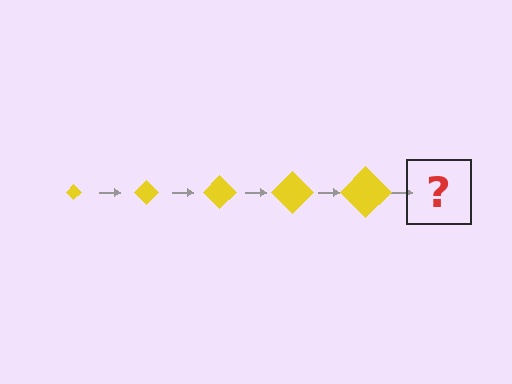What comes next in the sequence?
The next element should be a yellow diamond, larger than the previous one.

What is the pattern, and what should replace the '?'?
The pattern is that the diamond gets progressively larger each step. The '?' should be a yellow diamond, larger than the previous one.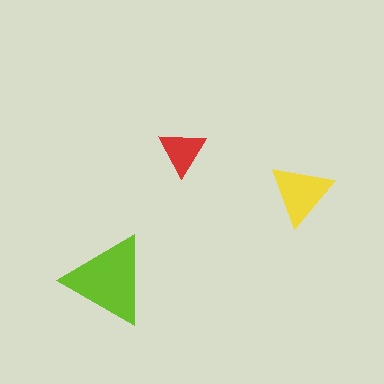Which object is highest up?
The red triangle is topmost.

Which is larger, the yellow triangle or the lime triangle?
The lime one.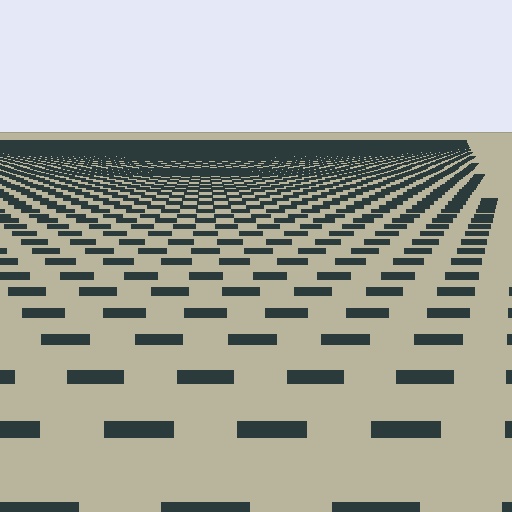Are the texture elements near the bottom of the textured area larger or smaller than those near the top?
Larger. Near the bottom, elements are closer to the viewer and appear at a bigger on-screen size.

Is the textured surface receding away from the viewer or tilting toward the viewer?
The surface is receding away from the viewer. Texture elements get smaller and denser toward the top.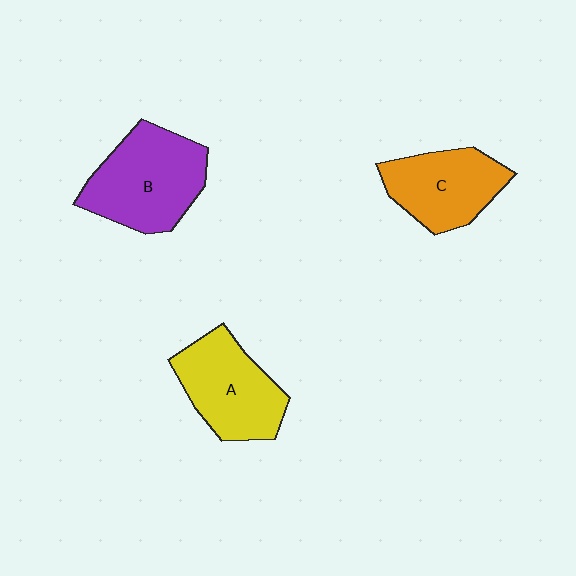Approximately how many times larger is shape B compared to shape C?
Approximately 1.3 times.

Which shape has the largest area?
Shape B (purple).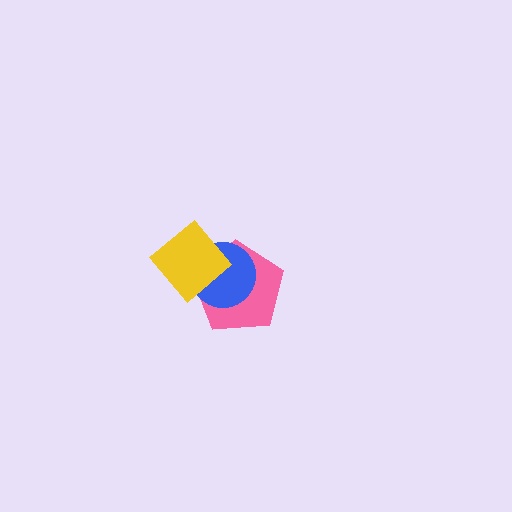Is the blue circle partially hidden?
Yes, it is partially covered by another shape.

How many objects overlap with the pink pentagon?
2 objects overlap with the pink pentagon.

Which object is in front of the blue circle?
The yellow diamond is in front of the blue circle.